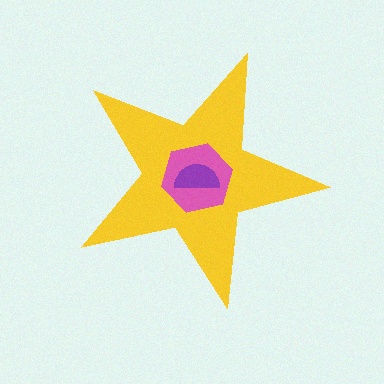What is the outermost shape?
The yellow star.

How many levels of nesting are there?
3.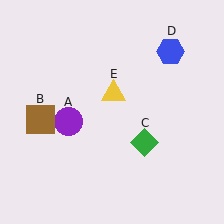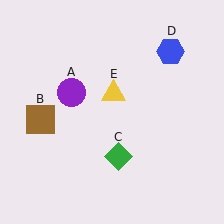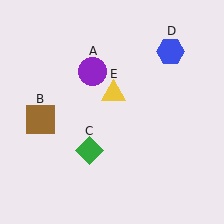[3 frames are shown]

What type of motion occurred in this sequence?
The purple circle (object A), green diamond (object C) rotated clockwise around the center of the scene.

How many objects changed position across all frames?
2 objects changed position: purple circle (object A), green diamond (object C).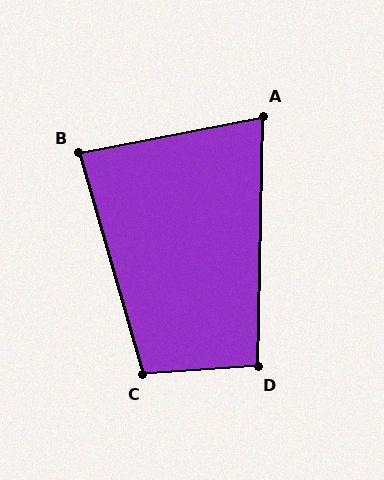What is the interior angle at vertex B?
Approximately 85 degrees (approximately right).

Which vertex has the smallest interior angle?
A, at approximately 78 degrees.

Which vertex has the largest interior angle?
C, at approximately 102 degrees.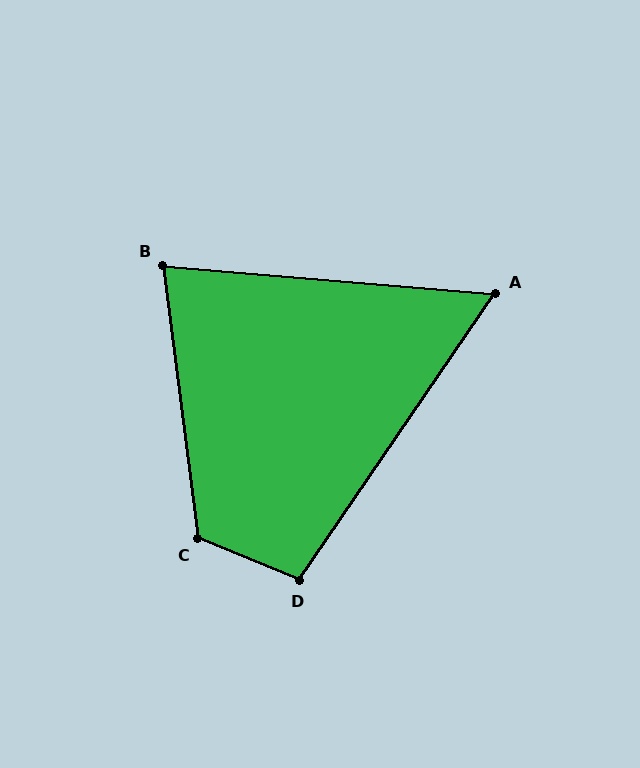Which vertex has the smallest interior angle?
A, at approximately 60 degrees.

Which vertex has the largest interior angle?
C, at approximately 120 degrees.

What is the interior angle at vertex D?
Approximately 102 degrees (obtuse).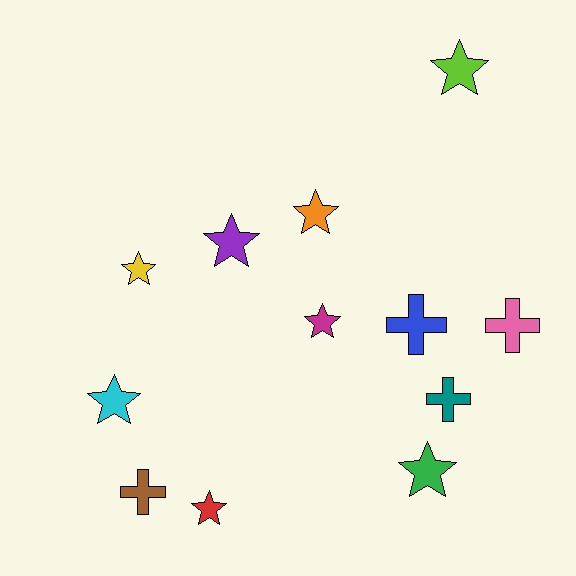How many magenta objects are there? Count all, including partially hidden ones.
There is 1 magenta object.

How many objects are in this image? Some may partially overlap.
There are 12 objects.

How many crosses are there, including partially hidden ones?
There are 4 crosses.